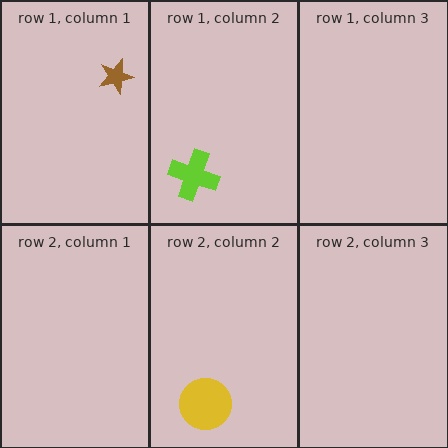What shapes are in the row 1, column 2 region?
The lime cross.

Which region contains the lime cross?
The row 1, column 2 region.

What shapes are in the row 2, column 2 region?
The yellow circle.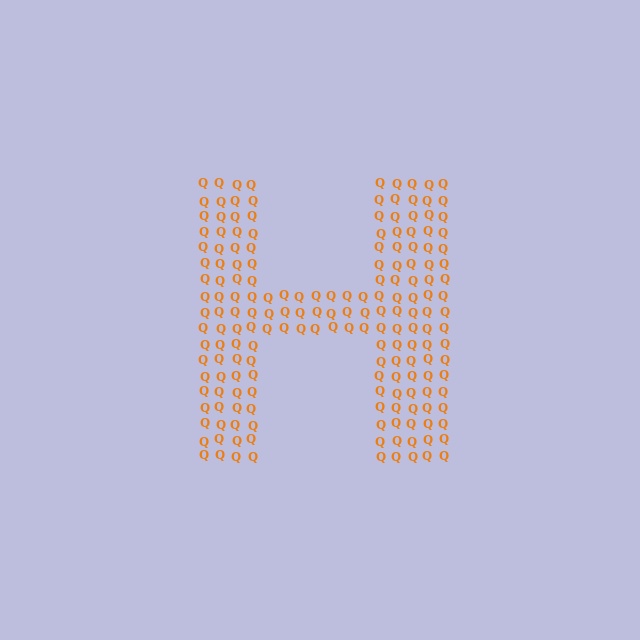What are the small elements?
The small elements are letter Q's.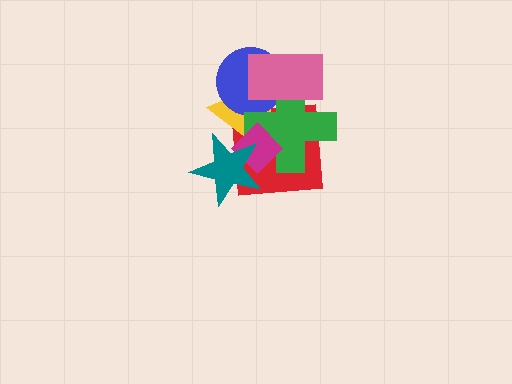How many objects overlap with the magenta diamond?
4 objects overlap with the magenta diamond.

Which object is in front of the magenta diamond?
The teal star is in front of the magenta diamond.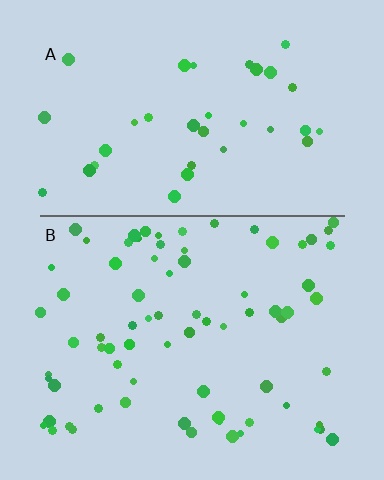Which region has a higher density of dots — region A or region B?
B (the bottom).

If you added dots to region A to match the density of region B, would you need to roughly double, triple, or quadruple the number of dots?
Approximately double.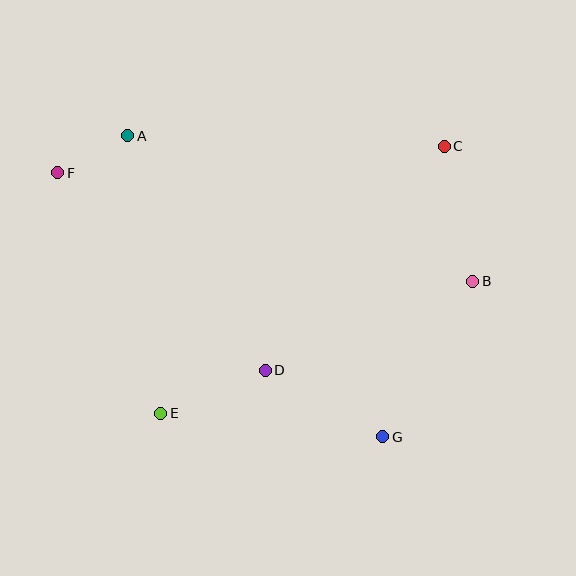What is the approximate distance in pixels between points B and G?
The distance between B and G is approximately 180 pixels.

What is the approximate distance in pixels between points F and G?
The distance between F and G is approximately 419 pixels.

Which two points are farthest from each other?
Points B and F are farthest from each other.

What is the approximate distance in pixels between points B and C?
The distance between B and C is approximately 138 pixels.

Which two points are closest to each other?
Points A and F are closest to each other.